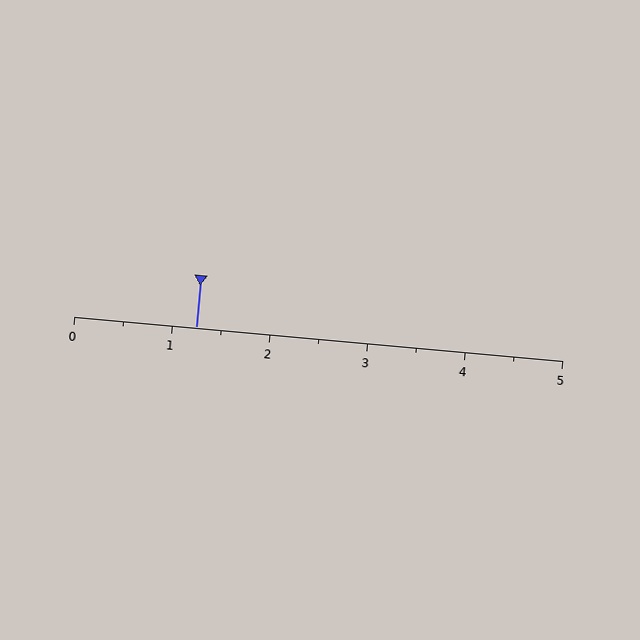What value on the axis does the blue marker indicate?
The marker indicates approximately 1.2.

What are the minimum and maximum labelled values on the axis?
The axis runs from 0 to 5.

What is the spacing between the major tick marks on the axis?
The major ticks are spaced 1 apart.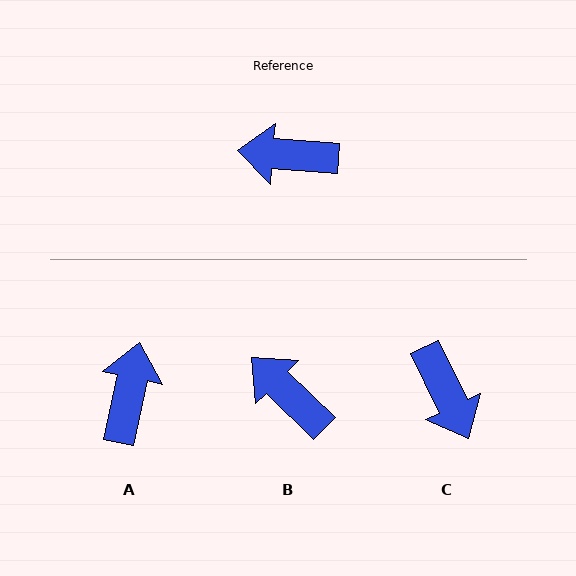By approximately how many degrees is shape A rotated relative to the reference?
Approximately 97 degrees clockwise.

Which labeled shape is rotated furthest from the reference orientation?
C, about 120 degrees away.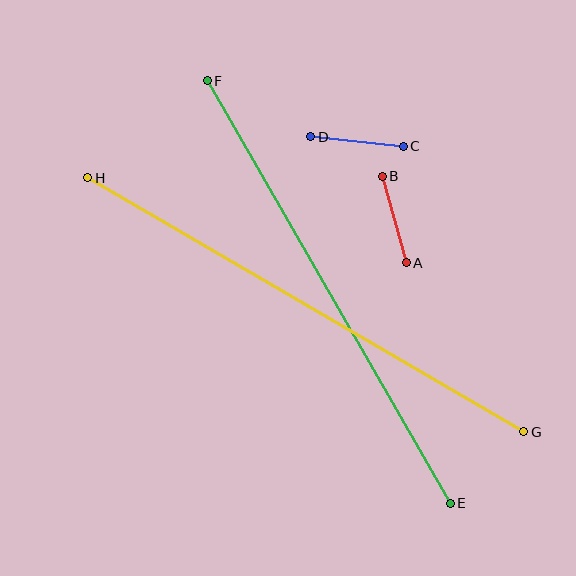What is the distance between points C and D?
The distance is approximately 93 pixels.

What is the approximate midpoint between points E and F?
The midpoint is at approximately (329, 292) pixels.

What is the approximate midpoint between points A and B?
The midpoint is at approximately (394, 220) pixels.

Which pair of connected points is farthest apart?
Points G and H are farthest apart.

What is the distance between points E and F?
The distance is approximately 488 pixels.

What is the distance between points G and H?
The distance is approximately 504 pixels.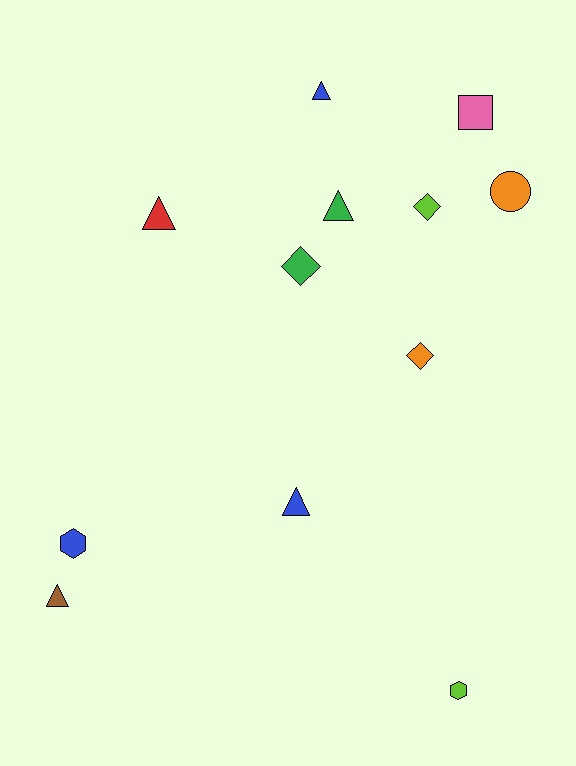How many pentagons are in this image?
There are no pentagons.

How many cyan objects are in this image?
There are no cyan objects.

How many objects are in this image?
There are 12 objects.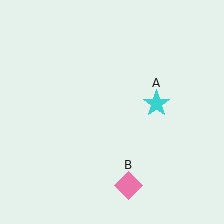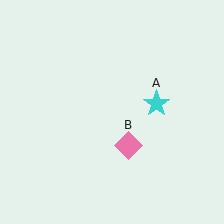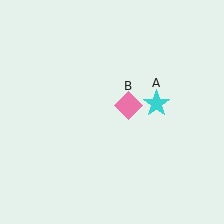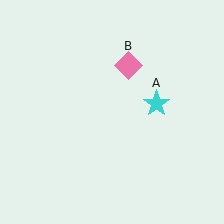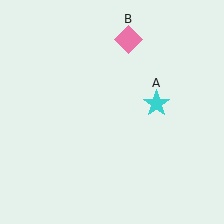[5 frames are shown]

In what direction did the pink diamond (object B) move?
The pink diamond (object B) moved up.